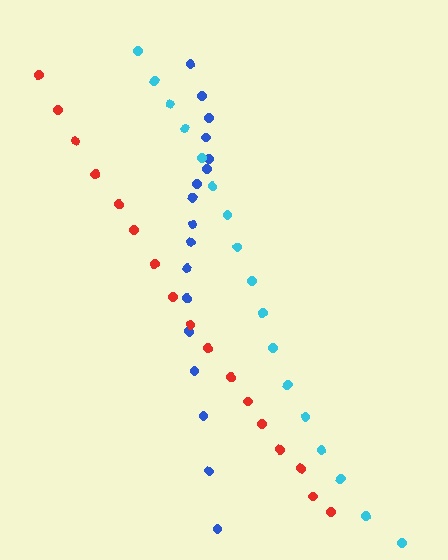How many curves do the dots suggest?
There are 3 distinct paths.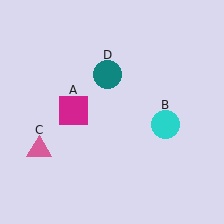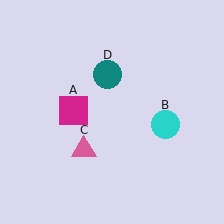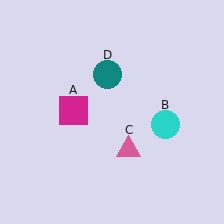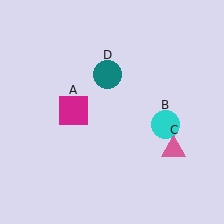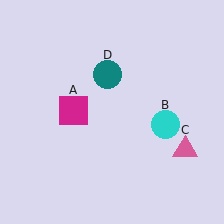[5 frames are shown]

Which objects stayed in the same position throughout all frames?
Magenta square (object A) and cyan circle (object B) and teal circle (object D) remained stationary.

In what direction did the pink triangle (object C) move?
The pink triangle (object C) moved right.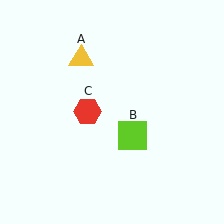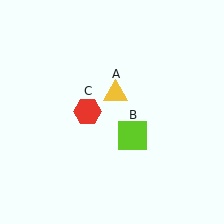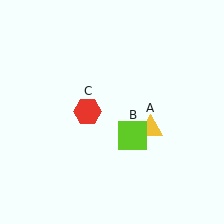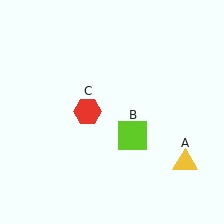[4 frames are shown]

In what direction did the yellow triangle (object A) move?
The yellow triangle (object A) moved down and to the right.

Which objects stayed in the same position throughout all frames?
Lime square (object B) and red hexagon (object C) remained stationary.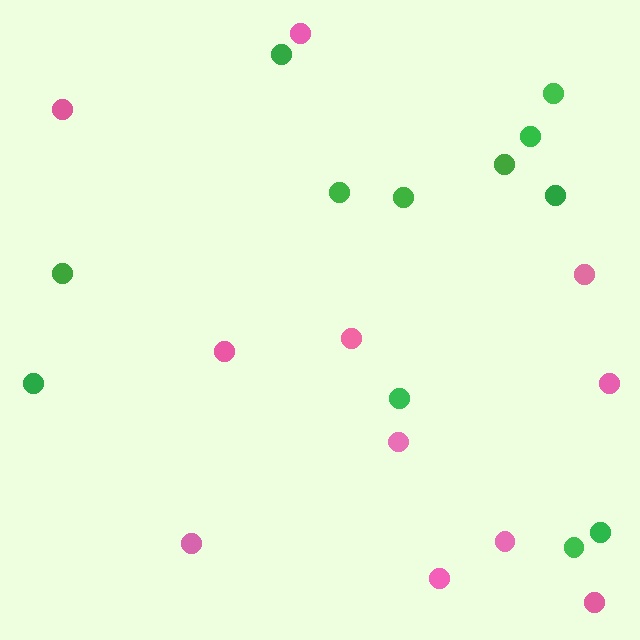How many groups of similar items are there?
There are 2 groups: one group of green circles (12) and one group of pink circles (11).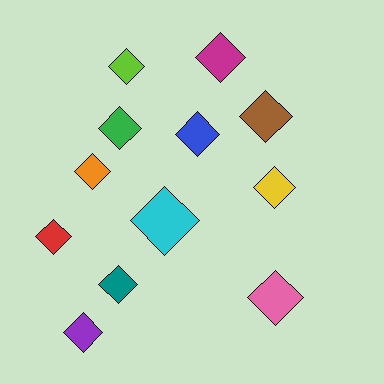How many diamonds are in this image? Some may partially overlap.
There are 12 diamonds.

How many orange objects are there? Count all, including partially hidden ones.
There is 1 orange object.